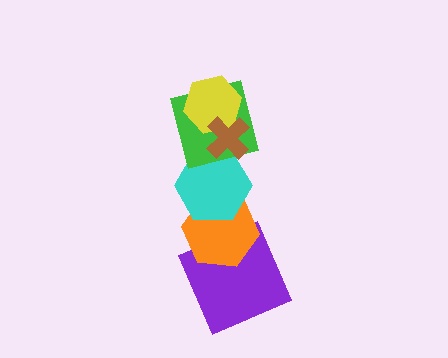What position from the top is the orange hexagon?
The orange hexagon is 5th from the top.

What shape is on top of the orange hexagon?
The cyan hexagon is on top of the orange hexagon.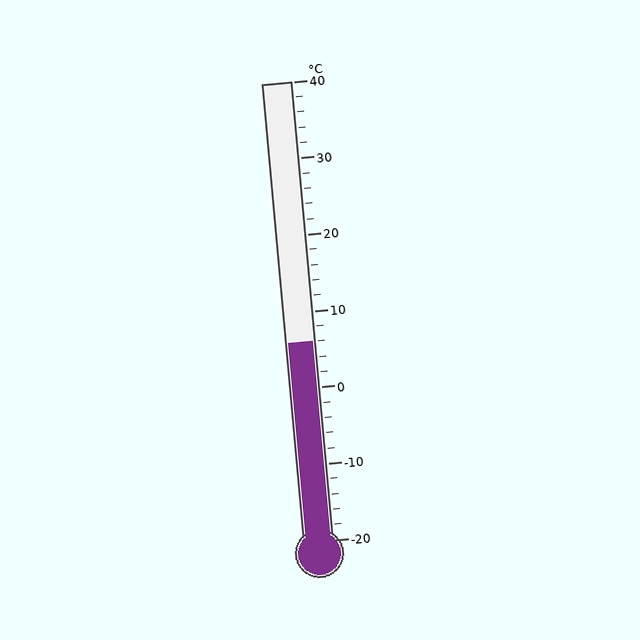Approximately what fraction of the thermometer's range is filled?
The thermometer is filled to approximately 45% of its range.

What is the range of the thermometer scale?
The thermometer scale ranges from -20°C to 40°C.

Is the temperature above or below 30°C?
The temperature is below 30°C.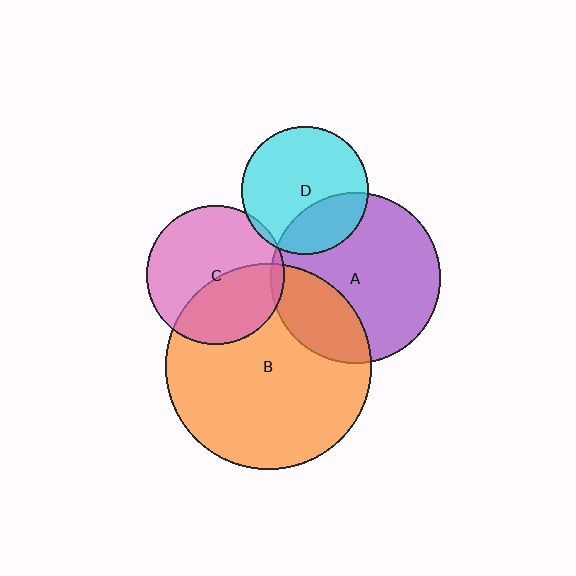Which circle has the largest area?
Circle B (orange).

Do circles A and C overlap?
Yes.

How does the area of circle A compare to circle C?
Approximately 1.5 times.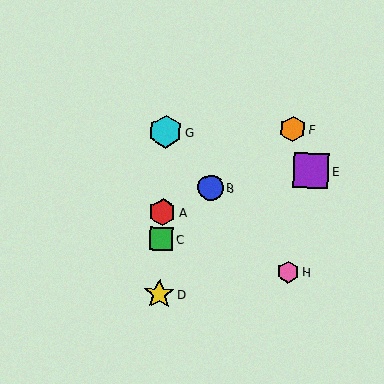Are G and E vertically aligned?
No, G is at x≈165 and E is at x≈311.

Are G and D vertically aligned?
Yes, both are at x≈165.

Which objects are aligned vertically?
Objects A, C, D, G are aligned vertically.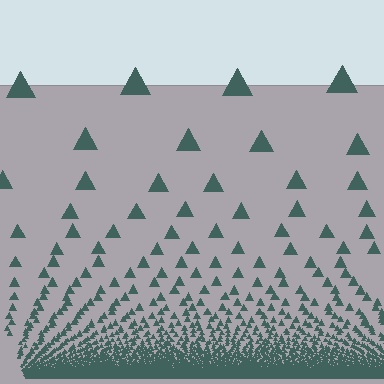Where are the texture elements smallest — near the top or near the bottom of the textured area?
Near the bottom.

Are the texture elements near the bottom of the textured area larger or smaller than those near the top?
Smaller. The gradient is inverted — elements near the bottom are smaller and denser.